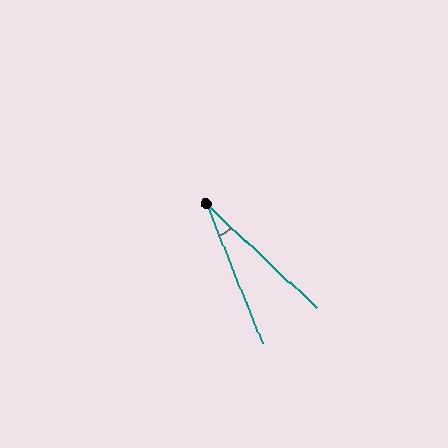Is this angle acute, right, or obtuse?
It is acute.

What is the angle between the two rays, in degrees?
Approximately 25 degrees.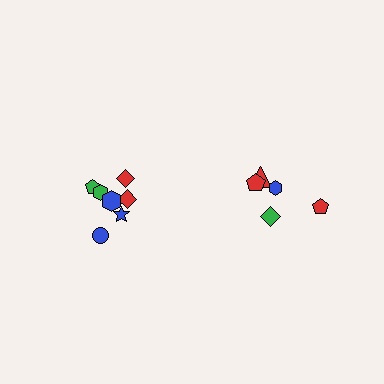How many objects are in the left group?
There are 7 objects.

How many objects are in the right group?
There are 5 objects.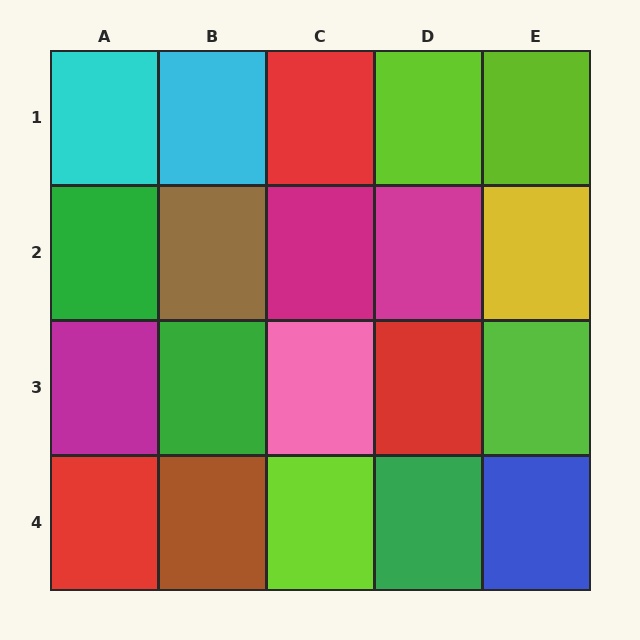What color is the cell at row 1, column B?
Cyan.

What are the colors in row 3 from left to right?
Magenta, green, pink, red, lime.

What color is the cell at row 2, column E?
Yellow.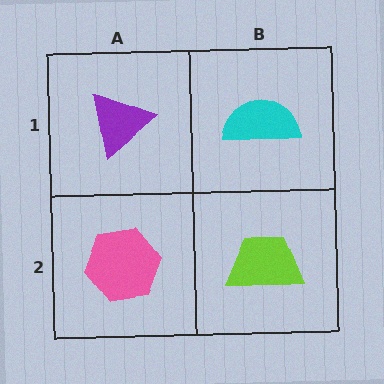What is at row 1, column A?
A purple triangle.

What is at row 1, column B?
A cyan semicircle.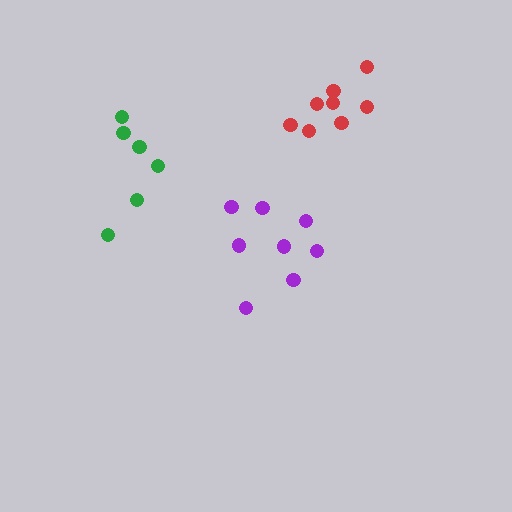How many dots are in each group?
Group 1: 8 dots, Group 2: 6 dots, Group 3: 8 dots (22 total).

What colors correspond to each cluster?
The clusters are colored: red, green, purple.